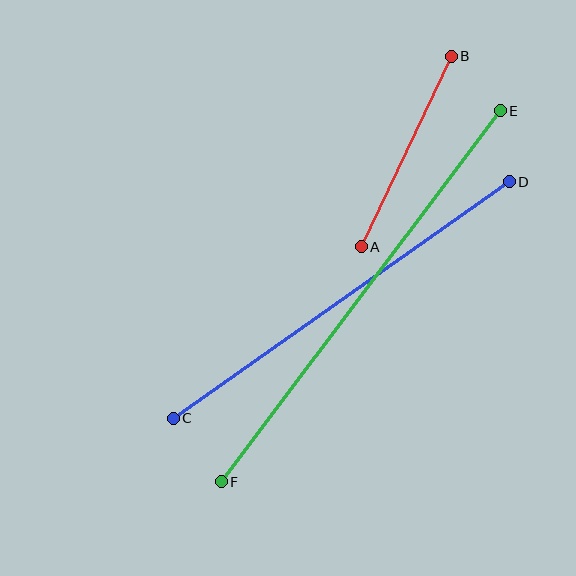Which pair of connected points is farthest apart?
Points E and F are farthest apart.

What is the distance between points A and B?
The distance is approximately 211 pixels.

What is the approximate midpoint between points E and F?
The midpoint is at approximately (361, 296) pixels.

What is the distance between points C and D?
The distance is approximately 411 pixels.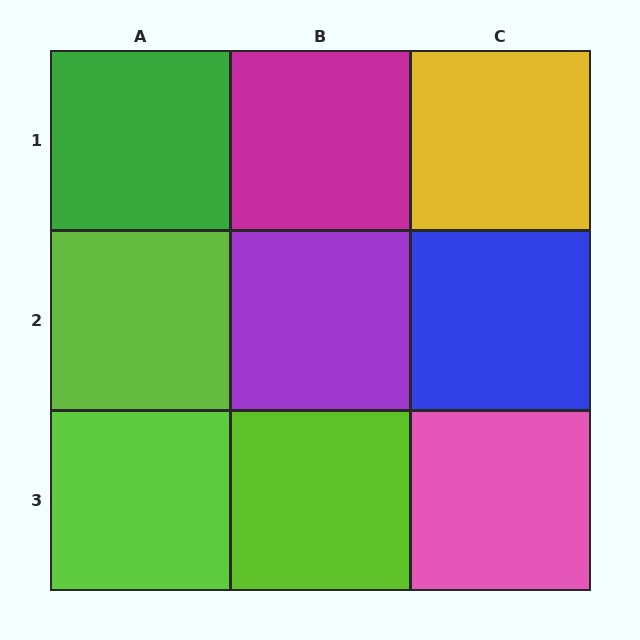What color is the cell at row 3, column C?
Pink.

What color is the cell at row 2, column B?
Purple.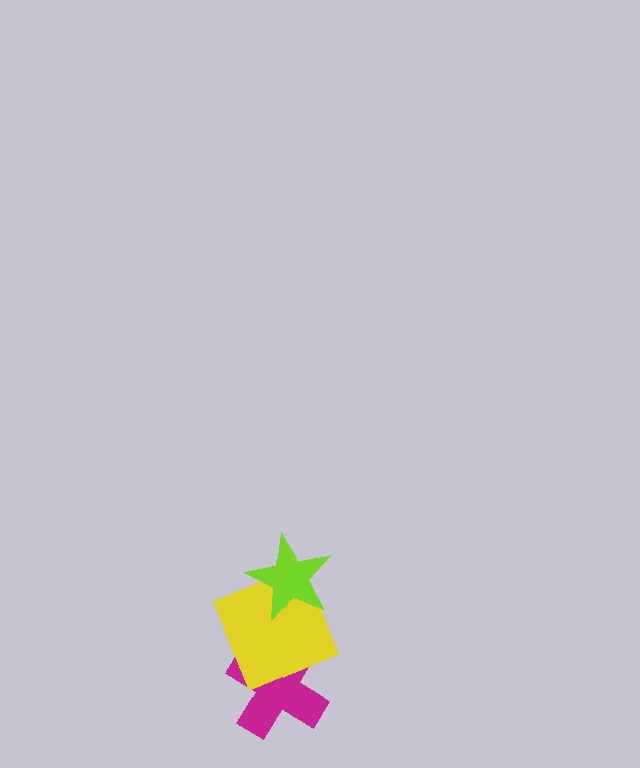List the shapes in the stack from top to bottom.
From top to bottom: the lime star, the yellow square, the magenta cross.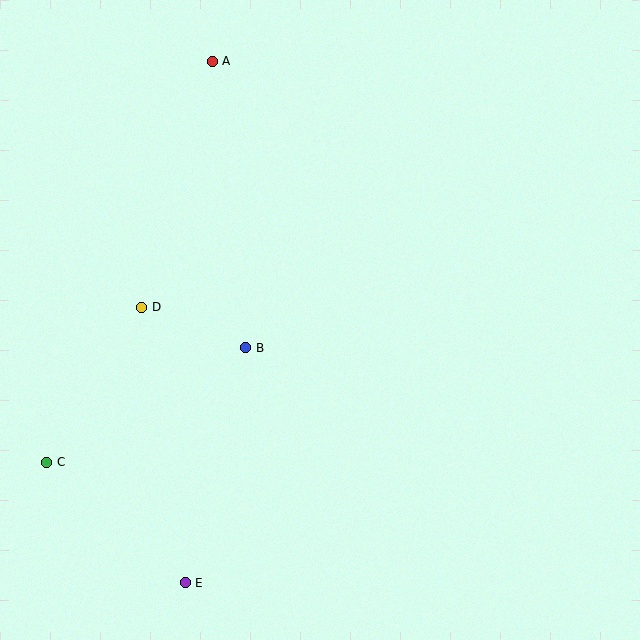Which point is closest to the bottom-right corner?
Point E is closest to the bottom-right corner.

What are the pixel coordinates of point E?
Point E is at (185, 583).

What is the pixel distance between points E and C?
The distance between E and C is 184 pixels.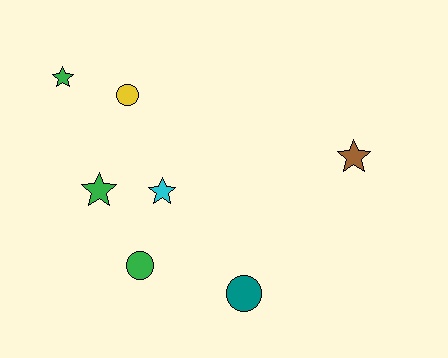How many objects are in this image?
There are 7 objects.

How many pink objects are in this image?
There are no pink objects.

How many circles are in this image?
There are 3 circles.